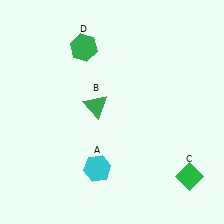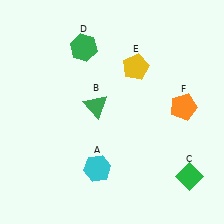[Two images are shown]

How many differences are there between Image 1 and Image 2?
There are 2 differences between the two images.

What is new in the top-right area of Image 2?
An orange pentagon (F) was added in the top-right area of Image 2.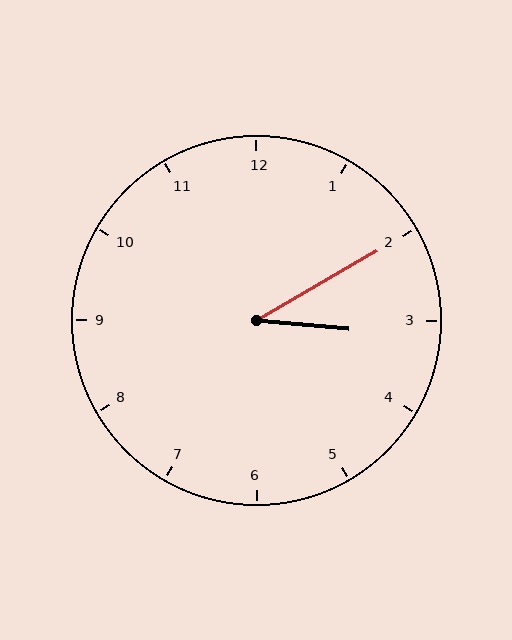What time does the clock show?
3:10.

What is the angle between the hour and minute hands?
Approximately 35 degrees.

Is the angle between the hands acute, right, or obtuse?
It is acute.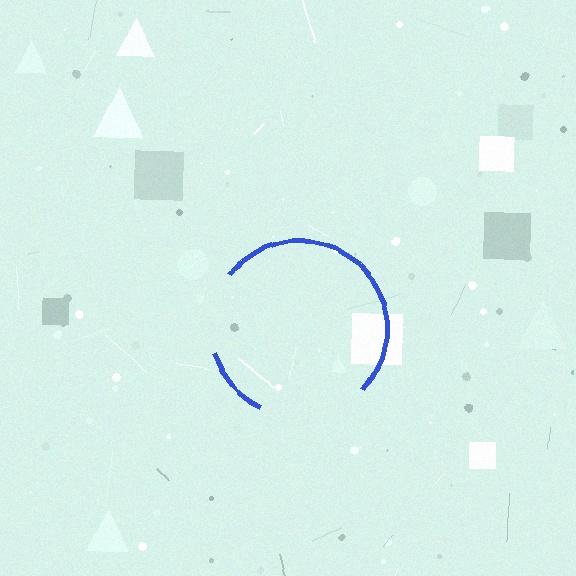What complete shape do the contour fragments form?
The contour fragments form a circle.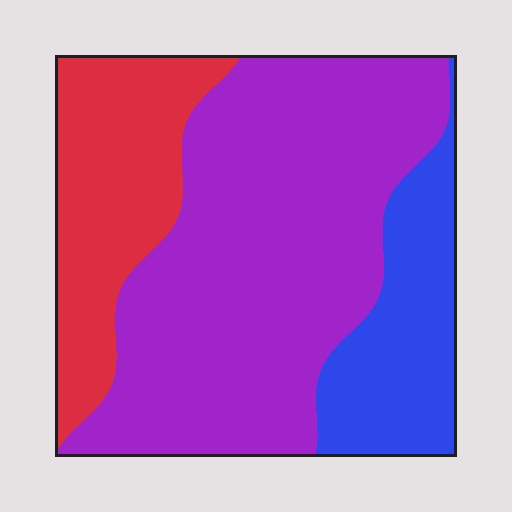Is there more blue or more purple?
Purple.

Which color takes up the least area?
Blue, at roughly 20%.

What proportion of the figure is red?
Red takes up about one quarter (1/4) of the figure.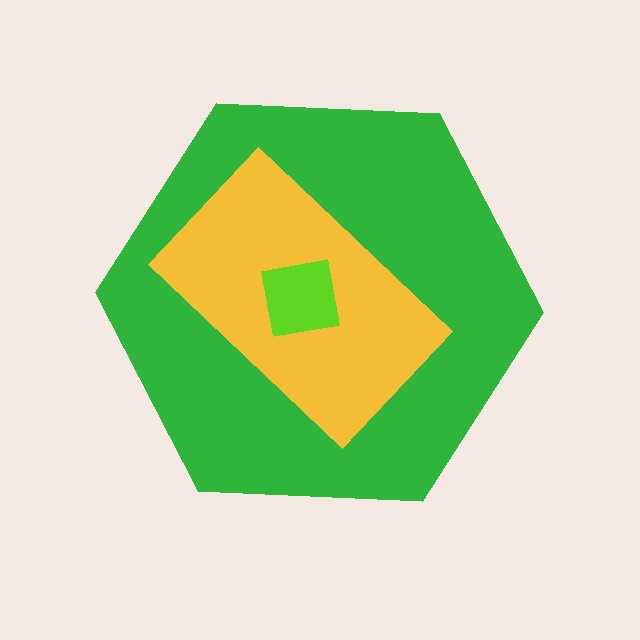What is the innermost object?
The lime square.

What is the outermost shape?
The green hexagon.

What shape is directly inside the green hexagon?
The yellow rectangle.